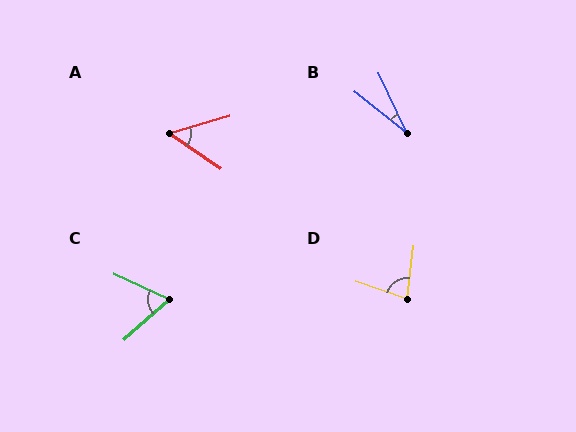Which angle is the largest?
D, at approximately 78 degrees.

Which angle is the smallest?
B, at approximately 27 degrees.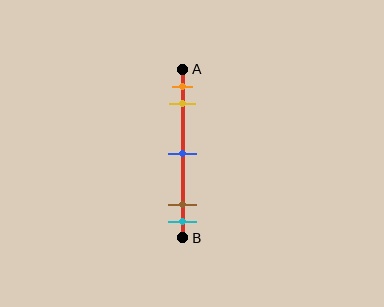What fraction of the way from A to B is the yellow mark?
The yellow mark is approximately 20% (0.2) of the way from A to B.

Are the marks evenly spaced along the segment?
No, the marks are not evenly spaced.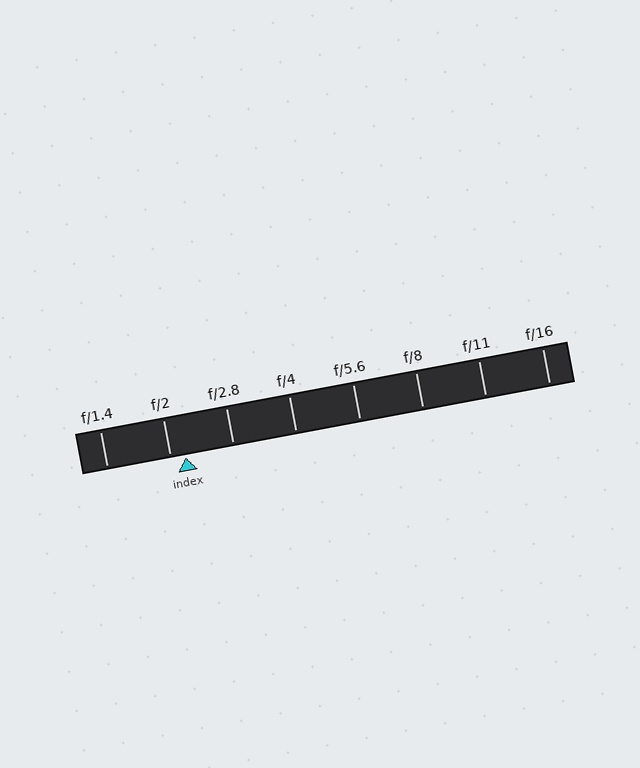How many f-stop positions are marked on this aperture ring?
There are 8 f-stop positions marked.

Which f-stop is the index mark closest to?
The index mark is closest to f/2.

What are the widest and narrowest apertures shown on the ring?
The widest aperture shown is f/1.4 and the narrowest is f/16.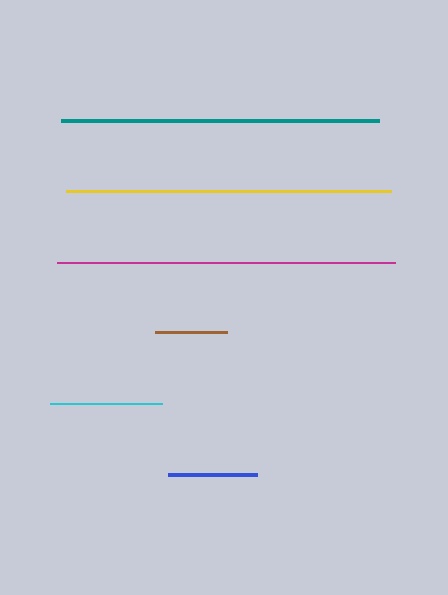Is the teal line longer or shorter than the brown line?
The teal line is longer than the brown line.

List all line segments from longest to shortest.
From longest to shortest: magenta, yellow, teal, cyan, blue, brown.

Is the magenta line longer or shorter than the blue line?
The magenta line is longer than the blue line.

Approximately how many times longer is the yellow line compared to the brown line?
The yellow line is approximately 4.5 times the length of the brown line.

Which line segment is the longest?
The magenta line is the longest at approximately 338 pixels.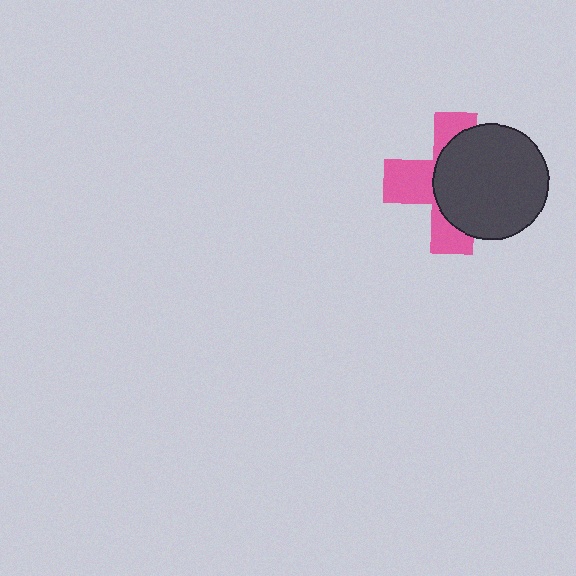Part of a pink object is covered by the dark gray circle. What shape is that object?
It is a cross.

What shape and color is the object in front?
The object in front is a dark gray circle.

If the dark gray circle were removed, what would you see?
You would see the complete pink cross.